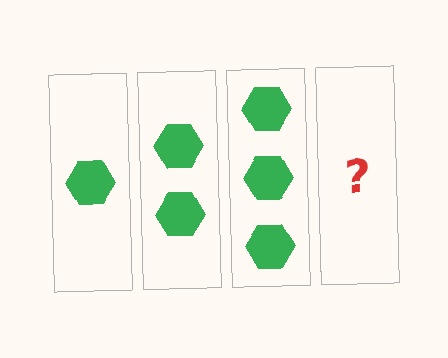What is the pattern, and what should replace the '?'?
The pattern is that each step adds one more hexagon. The '?' should be 4 hexagons.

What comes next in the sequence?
The next element should be 4 hexagons.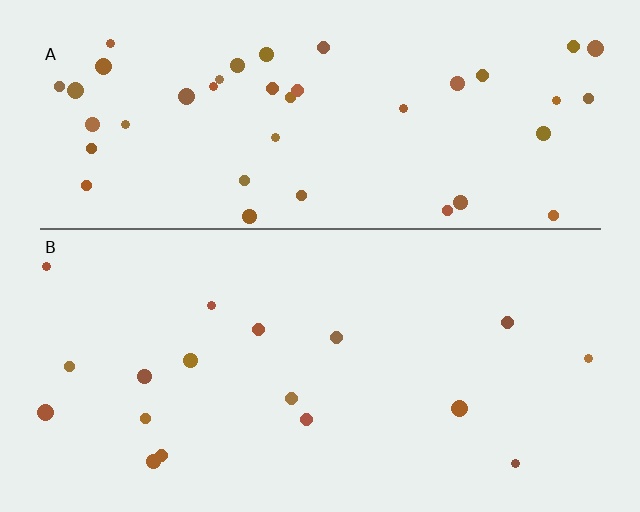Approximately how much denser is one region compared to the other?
Approximately 2.4× — region A over region B.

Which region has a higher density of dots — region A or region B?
A (the top).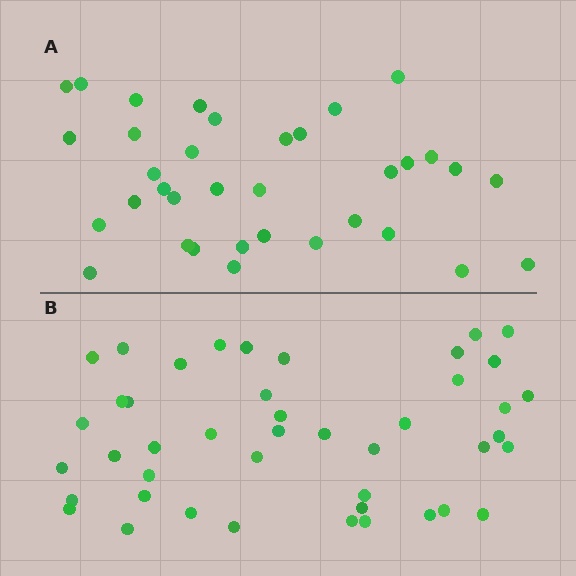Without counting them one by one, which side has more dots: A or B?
Region B (the bottom region) has more dots.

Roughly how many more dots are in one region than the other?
Region B has roughly 8 or so more dots than region A.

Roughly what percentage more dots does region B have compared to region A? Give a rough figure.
About 25% more.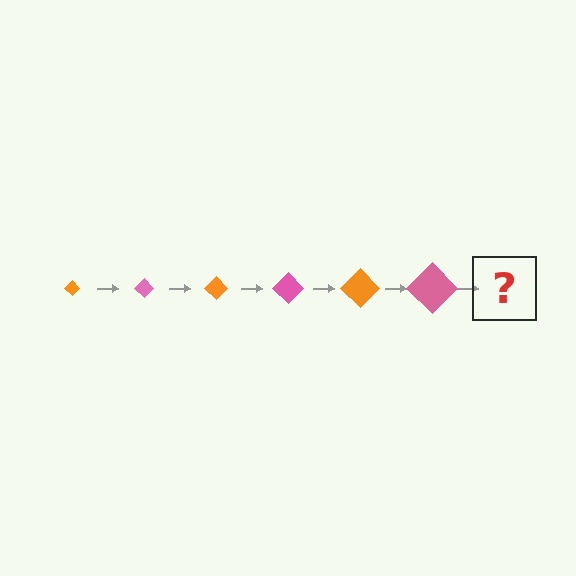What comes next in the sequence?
The next element should be an orange diamond, larger than the previous one.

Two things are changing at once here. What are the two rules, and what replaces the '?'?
The two rules are that the diamond grows larger each step and the color cycles through orange and pink. The '?' should be an orange diamond, larger than the previous one.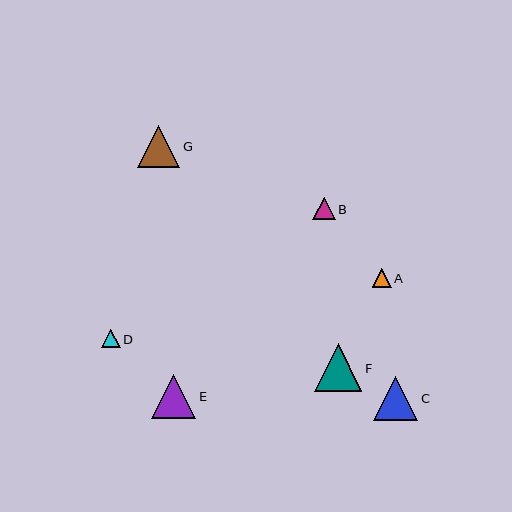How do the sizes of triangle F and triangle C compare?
Triangle F and triangle C are approximately the same size.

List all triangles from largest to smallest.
From largest to smallest: F, E, C, G, B, A, D.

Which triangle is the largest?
Triangle F is the largest with a size of approximately 48 pixels.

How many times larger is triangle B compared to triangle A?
Triangle B is approximately 1.2 times the size of triangle A.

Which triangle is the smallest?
Triangle D is the smallest with a size of approximately 18 pixels.